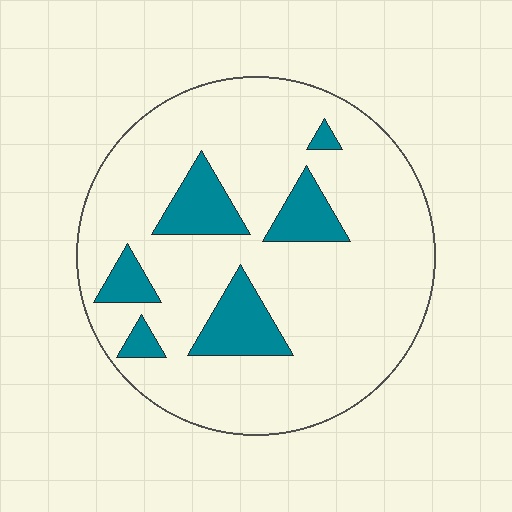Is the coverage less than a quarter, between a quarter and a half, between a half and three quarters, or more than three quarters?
Less than a quarter.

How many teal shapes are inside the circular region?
6.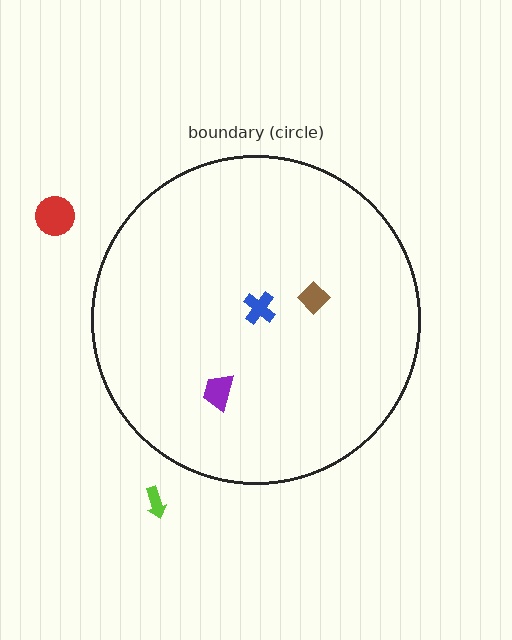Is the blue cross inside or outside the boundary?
Inside.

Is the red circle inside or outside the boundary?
Outside.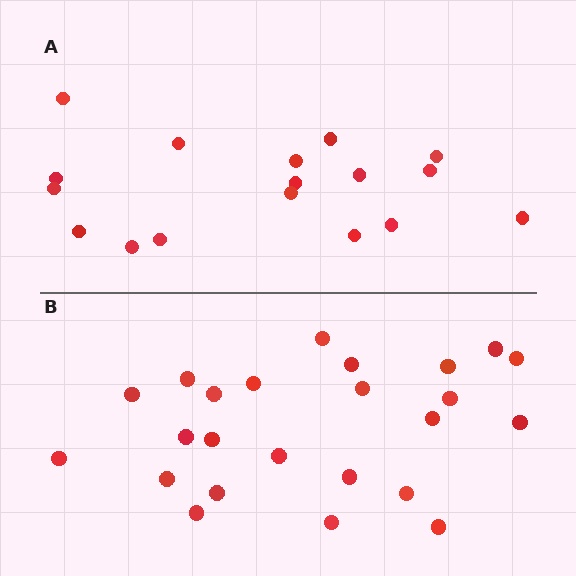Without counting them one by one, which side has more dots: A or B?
Region B (the bottom region) has more dots.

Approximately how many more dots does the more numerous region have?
Region B has roughly 8 or so more dots than region A.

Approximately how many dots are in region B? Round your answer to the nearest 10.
About 20 dots. (The exact count is 24, which rounds to 20.)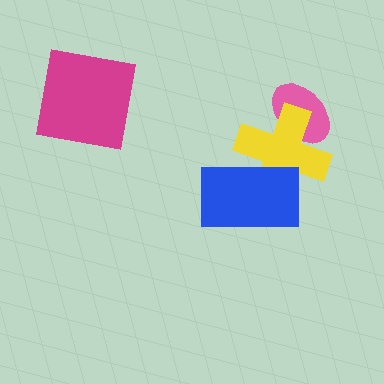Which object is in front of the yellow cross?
The blue rectangle is in front of the yellow cross.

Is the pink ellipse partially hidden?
Yes, it is partially covered by another shape.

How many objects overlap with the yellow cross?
2 objects overlap with the yellow cross.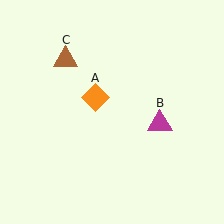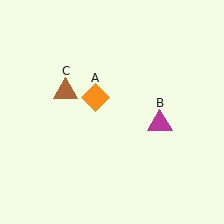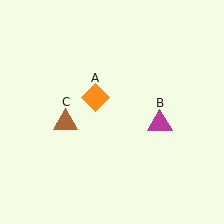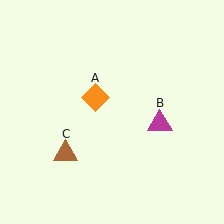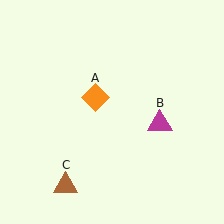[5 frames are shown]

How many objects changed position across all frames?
1 object changed position: brown triangle (object C).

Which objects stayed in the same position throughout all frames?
Orange diamond (object A) and magenta triangle (object B) remained stationary.